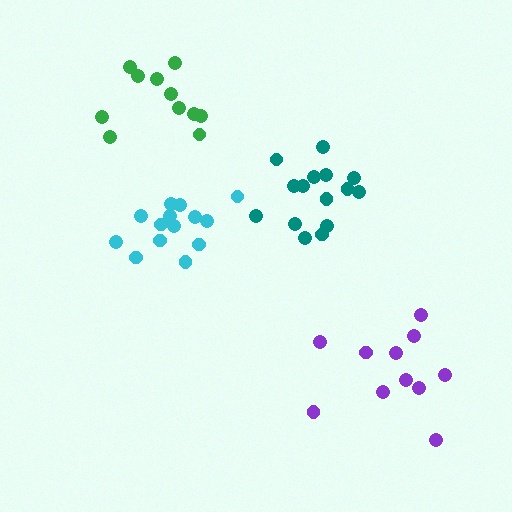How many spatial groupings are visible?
There are 4 spatial groupings.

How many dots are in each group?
Group 1: 11 dots, Group 2: 14 dots, Group 3: 11 dots, Group 4: 15 dots (51 total).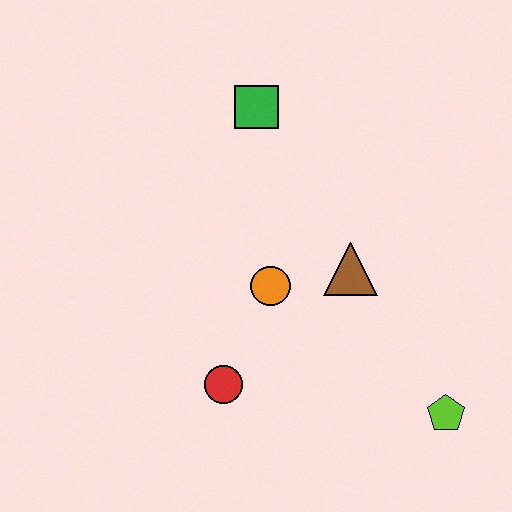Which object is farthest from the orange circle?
The lime pentagon is farthest from the orange circle.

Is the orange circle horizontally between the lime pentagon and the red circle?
Yes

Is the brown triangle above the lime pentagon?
Yes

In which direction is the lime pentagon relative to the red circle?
The lime pentagon is to the right of the red circle.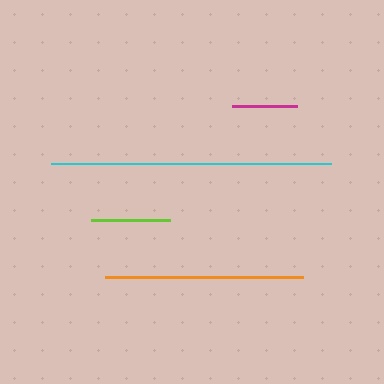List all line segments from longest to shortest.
From longest to shortest: cyan, orange, lime, magenta.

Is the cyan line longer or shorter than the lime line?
The cyan line is longer than the lime line.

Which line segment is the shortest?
The magenta line is the shortest at approximately 65 pixels.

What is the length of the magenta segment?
The magenta segment is approximately 65 pixels long.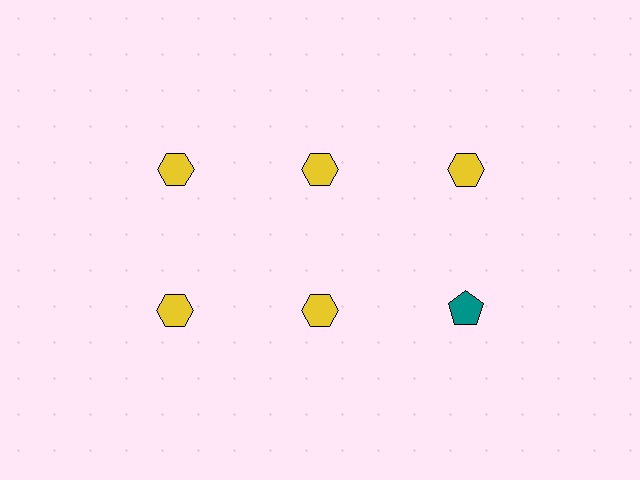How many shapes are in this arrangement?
There are 6 shapes arranged in a grid pattern.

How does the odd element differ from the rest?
It differs in both color (teal instead of yellow) and shape (pentagon instead of hexagon).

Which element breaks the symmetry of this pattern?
The teal pentagon in the second row, center column breaks the symmetry. All other shapes are yellow hexagons.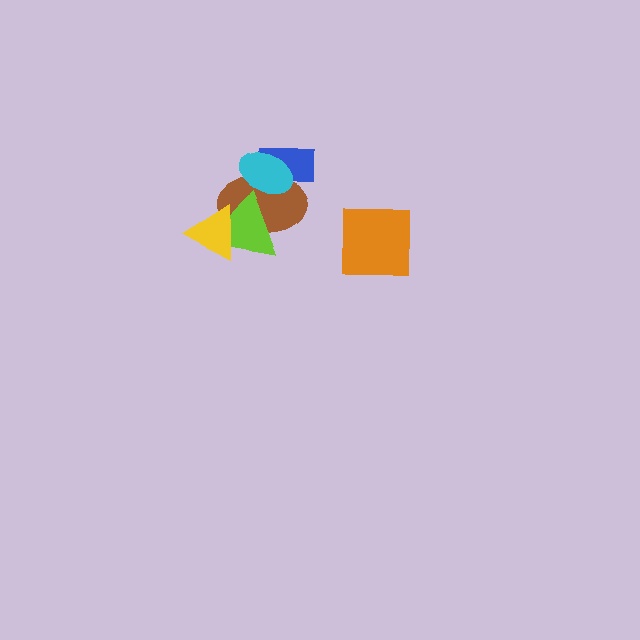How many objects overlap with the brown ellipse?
4 objects overlap with the brown ellipse.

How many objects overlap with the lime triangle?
3 objects overlap with the lime triangle.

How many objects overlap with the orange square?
0 objects overlap with the orange square.